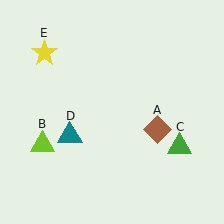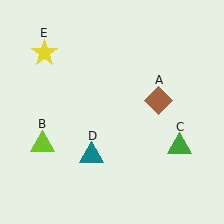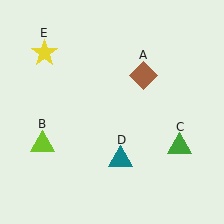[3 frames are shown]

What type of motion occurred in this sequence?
The brown diamond (object A), teal triangle (object D) rotated counterclockwise around the center of the scene.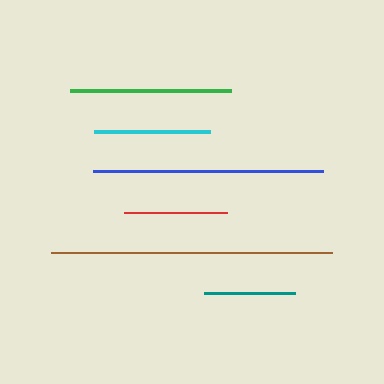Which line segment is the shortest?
The teal line is the shortest at approximately 91 pixels.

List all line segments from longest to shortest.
From longest to shortest: brown, blue, green, cyan, red, teal.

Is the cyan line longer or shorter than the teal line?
The cyan line is longer than the teal line.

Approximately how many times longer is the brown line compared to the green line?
The brown line is approximately 1.7 times the length of the green line.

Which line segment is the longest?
The brown line is the longest at approximately 281 pixels.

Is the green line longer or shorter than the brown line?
The brown line is longer than the green line.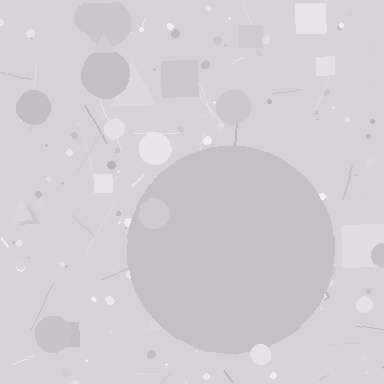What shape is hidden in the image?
A circle is hidden in the image.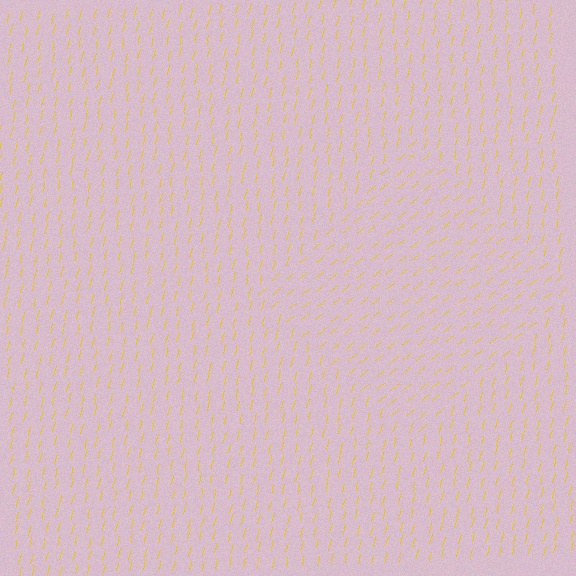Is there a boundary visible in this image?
Yes, there is a texture boundary formed by a change in line orientation.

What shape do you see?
I see a diamond.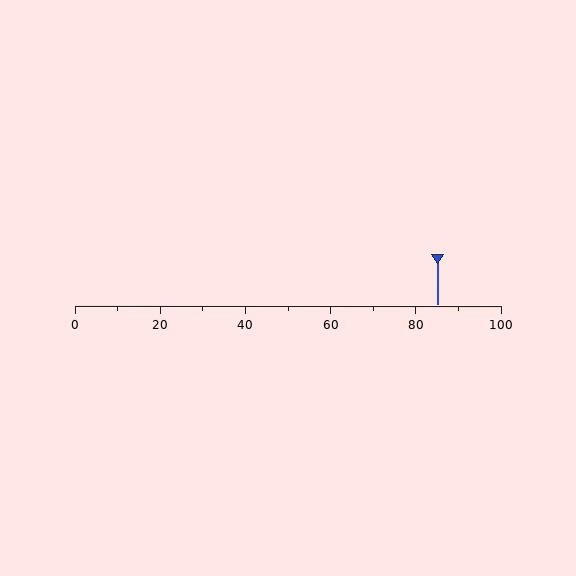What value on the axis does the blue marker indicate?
The marker indicates approximately 85.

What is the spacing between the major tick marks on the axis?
The major ticks are spaced 20 apart.